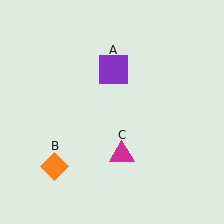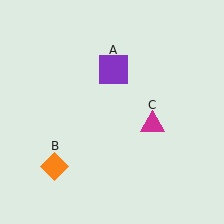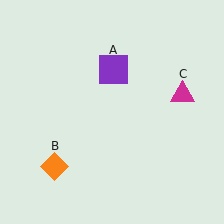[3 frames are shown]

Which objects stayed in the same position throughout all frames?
Purple square (object A) and orange diamond (object B) remained stationary.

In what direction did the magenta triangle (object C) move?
The magenta triangle (object C) moved up and to the right.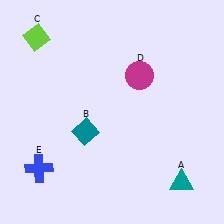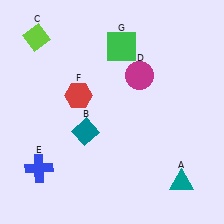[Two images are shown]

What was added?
A red hexagon (F), a green square (G) were added in Image 2.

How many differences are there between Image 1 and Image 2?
There are 2 differences between the two images.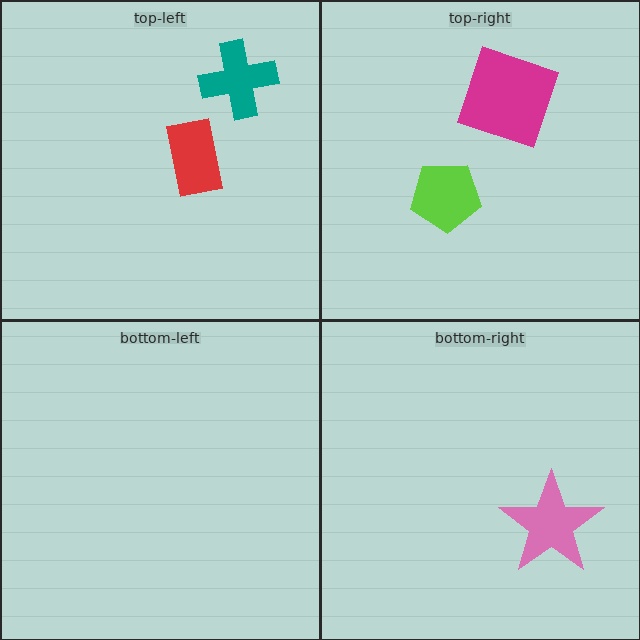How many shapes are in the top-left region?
2.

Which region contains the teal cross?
The top-left region.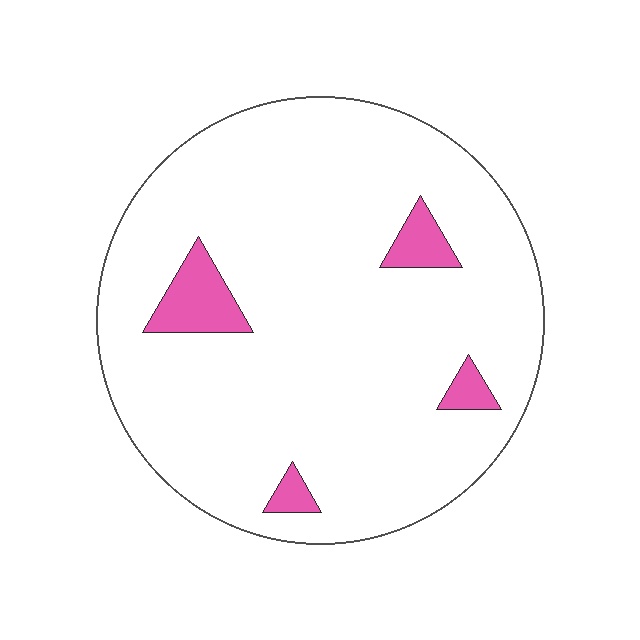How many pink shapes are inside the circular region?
4.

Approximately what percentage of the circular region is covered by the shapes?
Approximately 10%.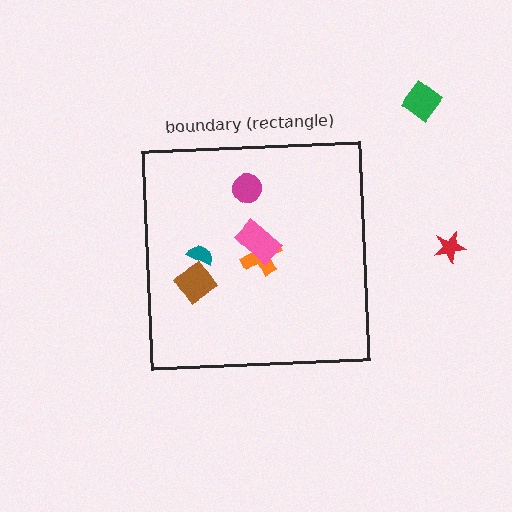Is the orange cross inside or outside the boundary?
Inside.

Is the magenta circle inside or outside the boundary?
Inside.